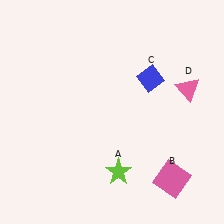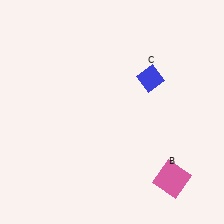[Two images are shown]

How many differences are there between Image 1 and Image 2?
There are 2 differences between the two images.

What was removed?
The pink triangle (D), the lime star (A) were removed in Image 2.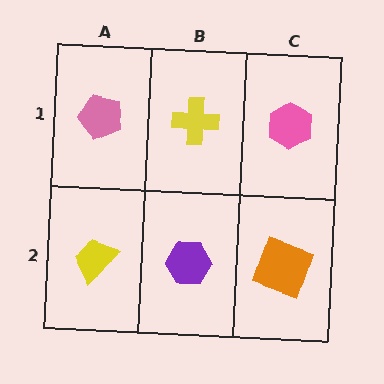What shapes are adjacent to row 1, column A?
A yellow trapezoid (row 2, column A), a yellow cross (row 1, column B).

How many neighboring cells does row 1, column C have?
2.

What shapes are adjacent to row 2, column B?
A yellow cross (row 1, column B), a yellow trapezoid (row 2, column A), an orange square (row 2, column C).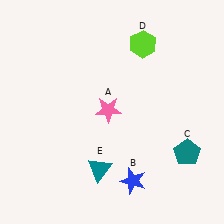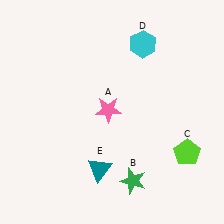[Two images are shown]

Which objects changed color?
B changed from blue to green. C changed from teal to lime. D changed from lime to cyan.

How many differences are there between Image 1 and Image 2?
There are 3 differences between the two images.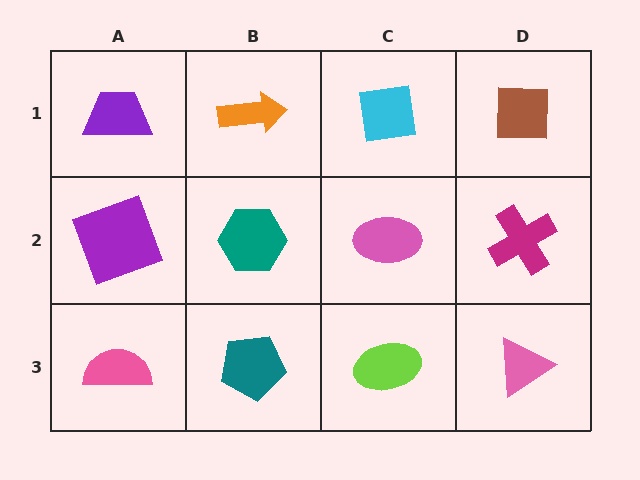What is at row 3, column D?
A pink triangle.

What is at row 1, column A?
A purple trapezoid.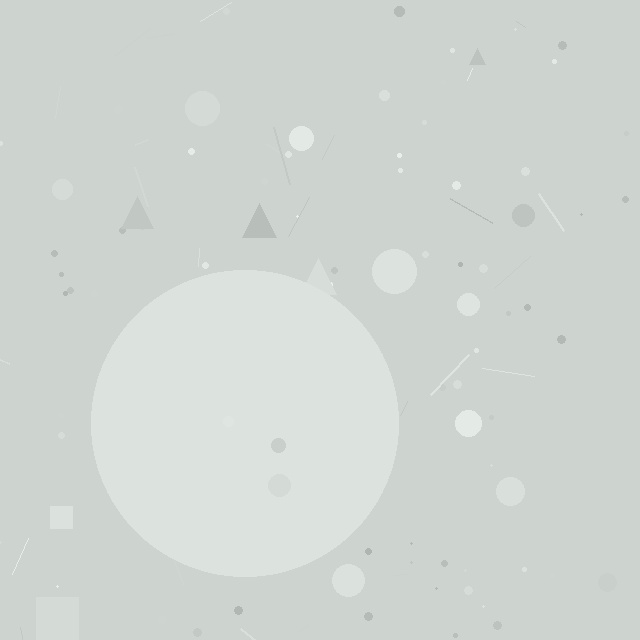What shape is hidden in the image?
A circle is hidden in the image.